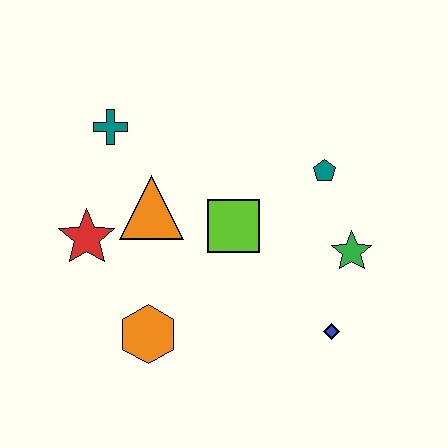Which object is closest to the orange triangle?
The red star is closest to the orange triangle.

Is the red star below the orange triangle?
Yes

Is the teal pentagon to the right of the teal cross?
Yes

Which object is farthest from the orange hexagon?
The teal pentagon is farthest from the orange hexagon.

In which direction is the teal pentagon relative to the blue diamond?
The teal pentagon is above the blue diamond.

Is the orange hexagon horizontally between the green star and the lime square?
No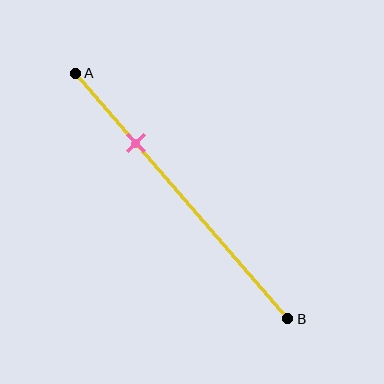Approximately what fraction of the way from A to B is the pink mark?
The pink mark is approximately 30% of the way from A to B.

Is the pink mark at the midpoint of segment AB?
No, the mark is at about 30% from A, not at the 50% midpoint.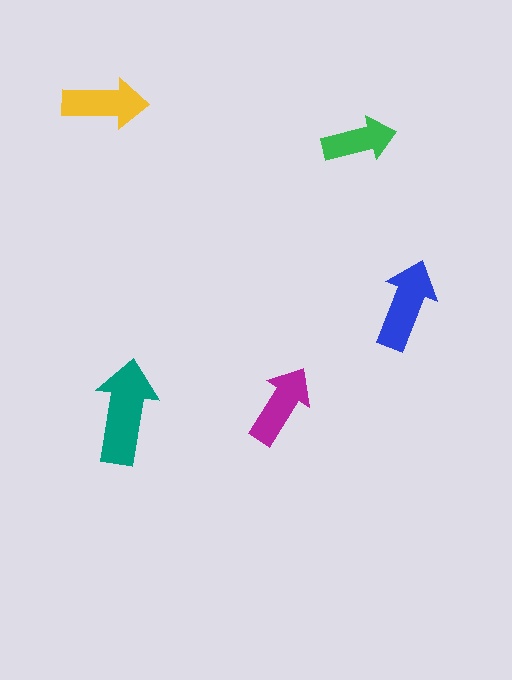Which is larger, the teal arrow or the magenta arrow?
The teal one.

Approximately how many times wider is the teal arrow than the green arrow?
About 1.5 times wider.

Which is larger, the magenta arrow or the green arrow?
The magenta one.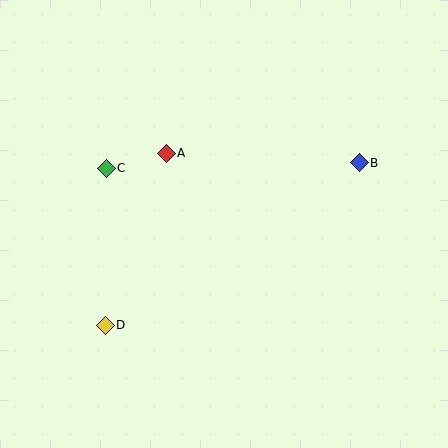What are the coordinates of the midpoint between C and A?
The midpoint between C and A is at (136, 161).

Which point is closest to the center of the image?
Point A at (166, 153) is closest to the center.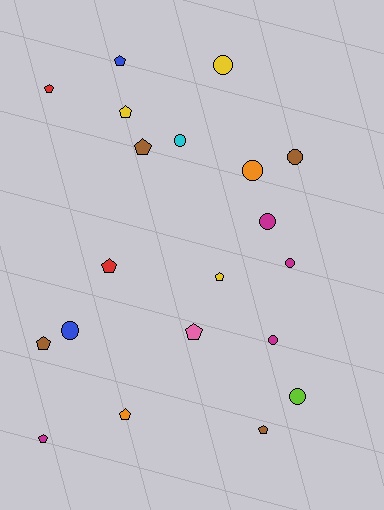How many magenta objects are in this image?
There are 4 magenta objects.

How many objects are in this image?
There are 20 objects.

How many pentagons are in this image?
There are 11 pentagons.